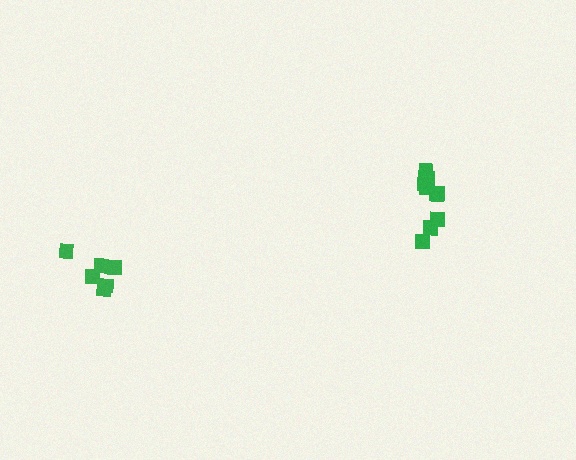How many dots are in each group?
Group 1: 6 dots, Group 2: 9 dots (15 total).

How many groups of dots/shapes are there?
There are 2 groups.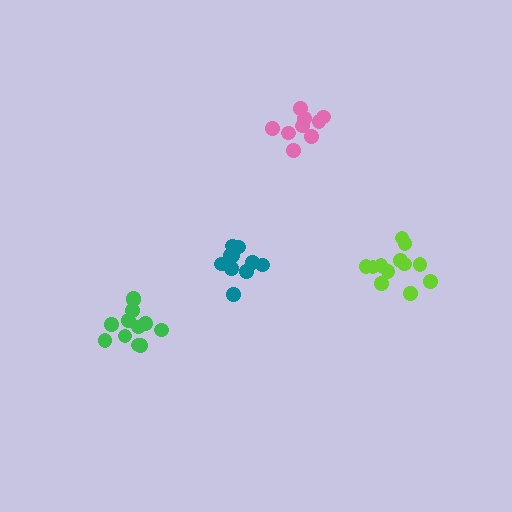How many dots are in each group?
Group 1: 12 dots, Group 2: 10 dots, Group 3: 12 dots, Group 4: 9 dots (43 total).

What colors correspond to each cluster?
The clusters are colored: green, teal, lime, pink.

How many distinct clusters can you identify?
There are 4 distinct clusters.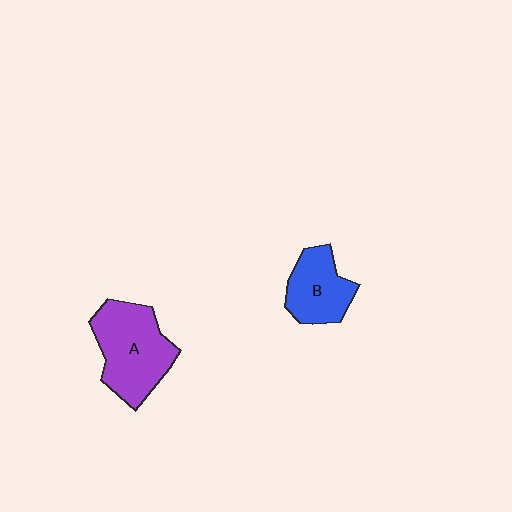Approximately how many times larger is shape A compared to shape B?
Approximately 1.5 times.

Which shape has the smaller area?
Shape B (blue).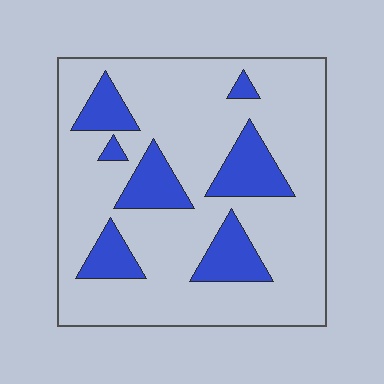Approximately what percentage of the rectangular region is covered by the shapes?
Approximately 20%.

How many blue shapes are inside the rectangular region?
7.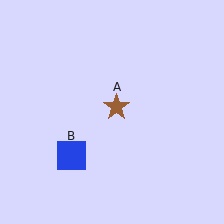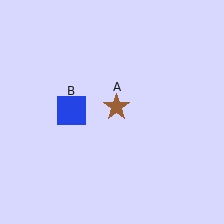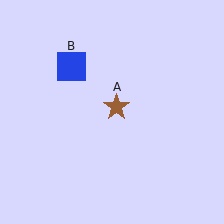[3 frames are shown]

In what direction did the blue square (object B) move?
The blue square (object B) moved up.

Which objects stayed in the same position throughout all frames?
Brown star (object A) remained stationary.